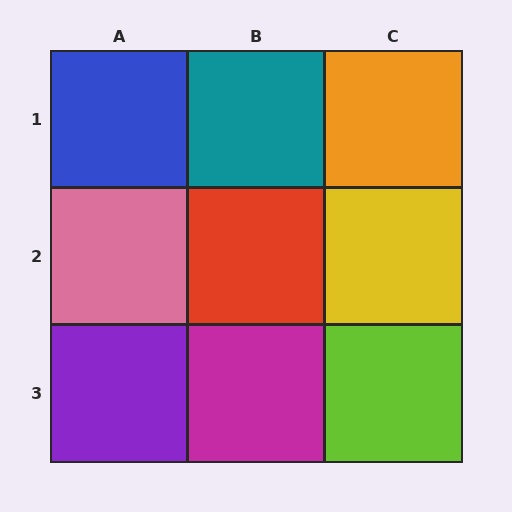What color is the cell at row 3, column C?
Lime.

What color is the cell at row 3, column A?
Purple.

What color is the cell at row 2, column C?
Yellow.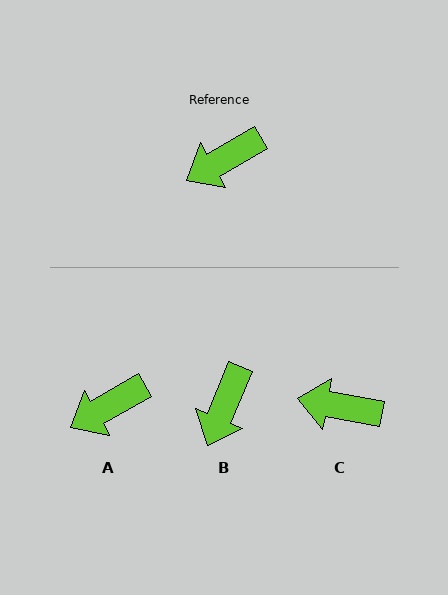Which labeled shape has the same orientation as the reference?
A.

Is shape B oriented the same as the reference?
No, it is off by about 38 degrees.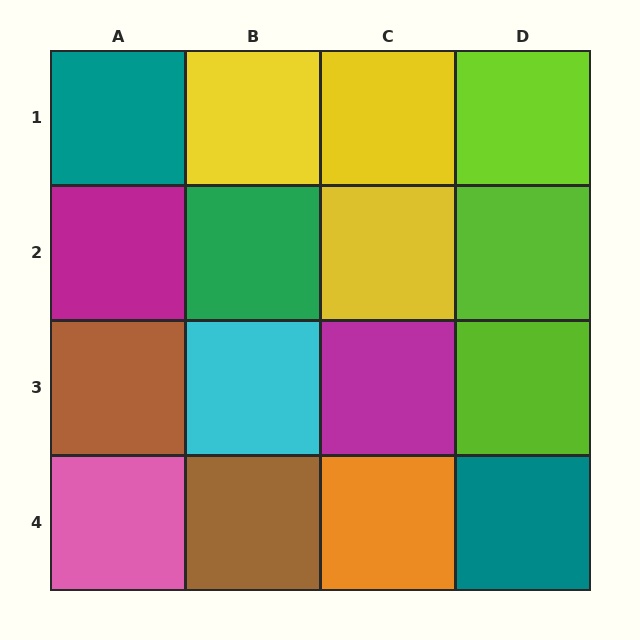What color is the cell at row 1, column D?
Lime.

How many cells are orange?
1 cell is orange.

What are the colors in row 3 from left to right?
Brown, cyan, magenta, lime.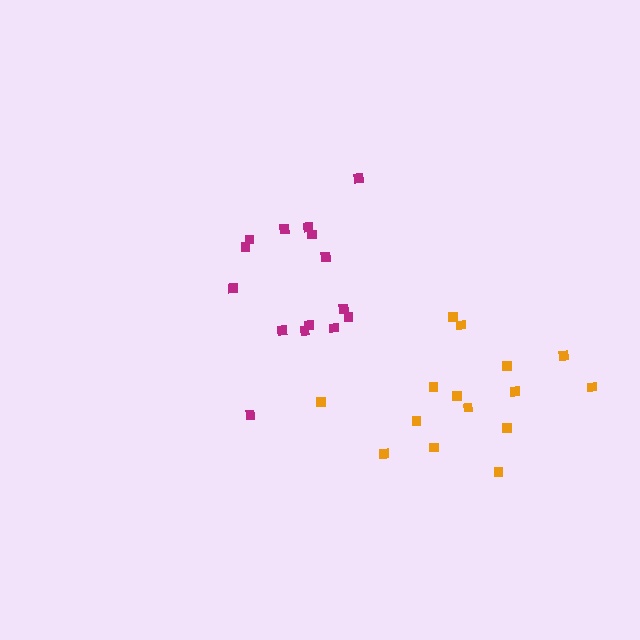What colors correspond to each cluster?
The clusters are colored: magenta, orange.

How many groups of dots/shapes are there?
There are 2 groups.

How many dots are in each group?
Group 1: 15 dots, Group 2: 15 dots (30 total).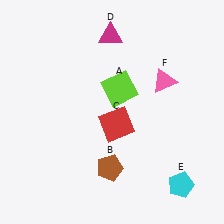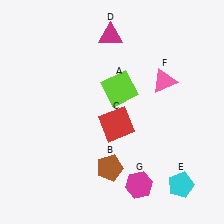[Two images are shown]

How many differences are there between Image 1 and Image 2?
There is 1 difference between the two images.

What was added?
A magenta hexagon (G) was added in Image 2.